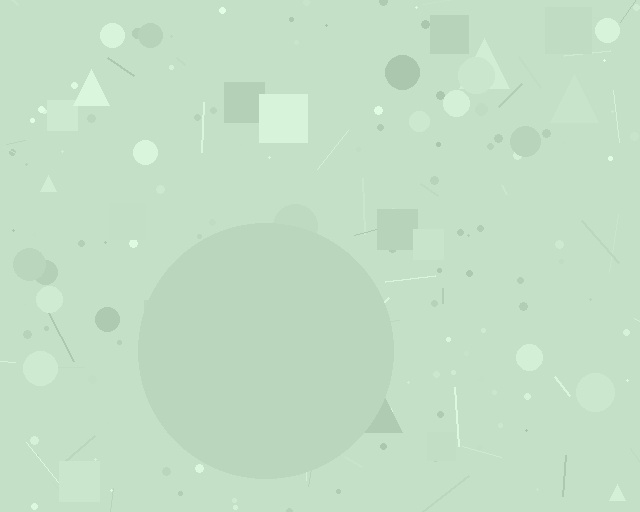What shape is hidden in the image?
A circle is hidden in the image.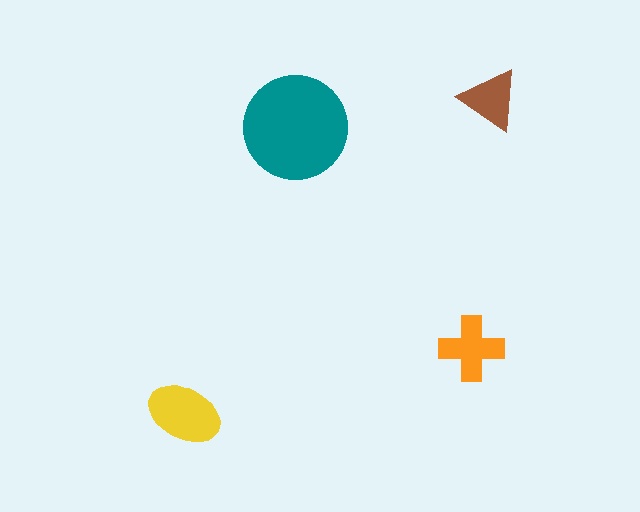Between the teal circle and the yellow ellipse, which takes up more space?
The teal circle.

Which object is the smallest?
The brown triangle.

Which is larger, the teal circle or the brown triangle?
The teal circle.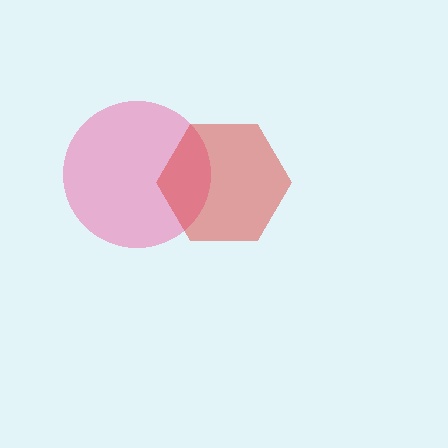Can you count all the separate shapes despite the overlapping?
Yes, there are 2 separate shapes.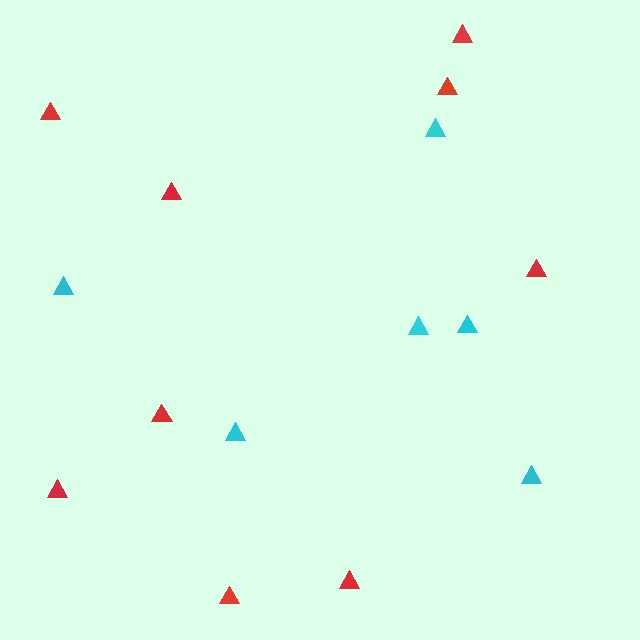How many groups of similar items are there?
There are 2 groups: one group of red triangles (9) and one group of cyan triangles (6).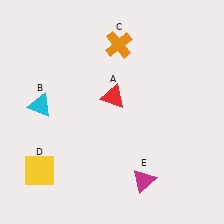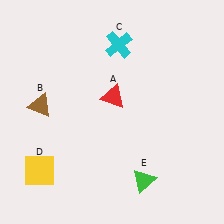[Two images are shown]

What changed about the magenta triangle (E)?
In Image 1, E is magenta. In Image 2, it changed to green.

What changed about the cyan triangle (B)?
In Image 1, B is cyan. In Image 2, it changed to brown.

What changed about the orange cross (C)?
In Image 1, C is orange. In Image 2, it changed to cyan.